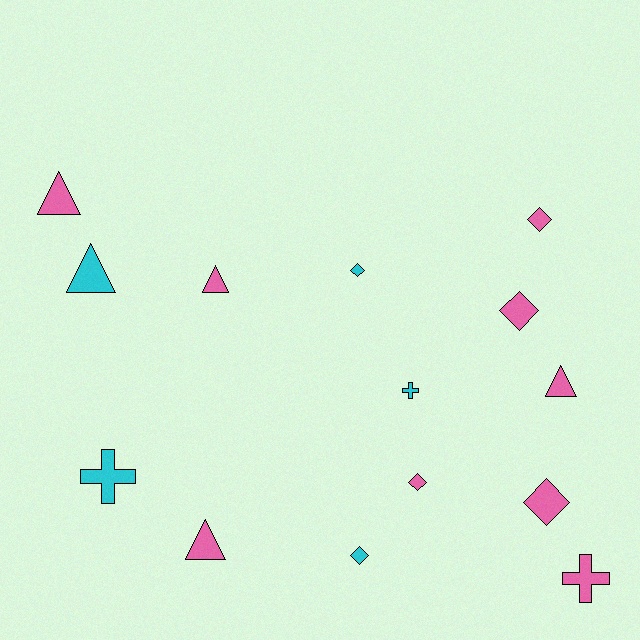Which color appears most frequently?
Pink, with 9 objects.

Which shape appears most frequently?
Diamond, with 6 objects.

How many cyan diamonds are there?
There are 2 cyan diamonds.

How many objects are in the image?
There are 14 objects.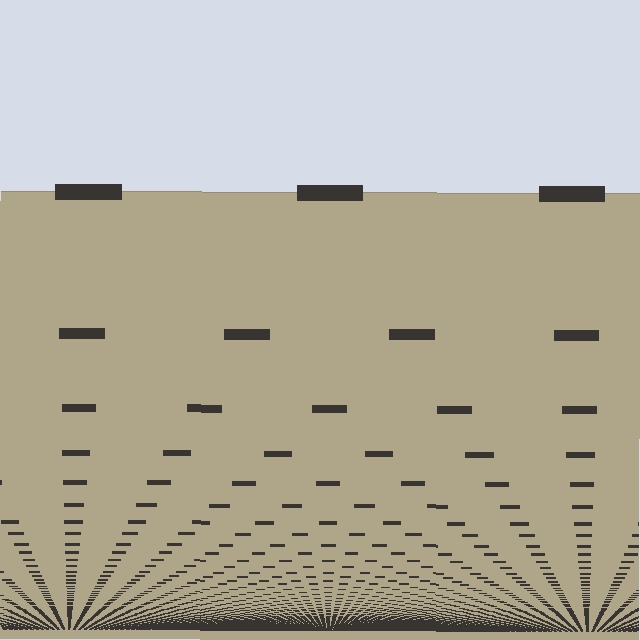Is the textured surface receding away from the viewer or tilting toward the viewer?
The surface appears to tilt toward the viewer. Texture elements get larger and sparser toward the top.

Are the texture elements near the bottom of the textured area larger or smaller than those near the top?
Smaller. The gradient is inverted — elements near the bottom are smaller and denser.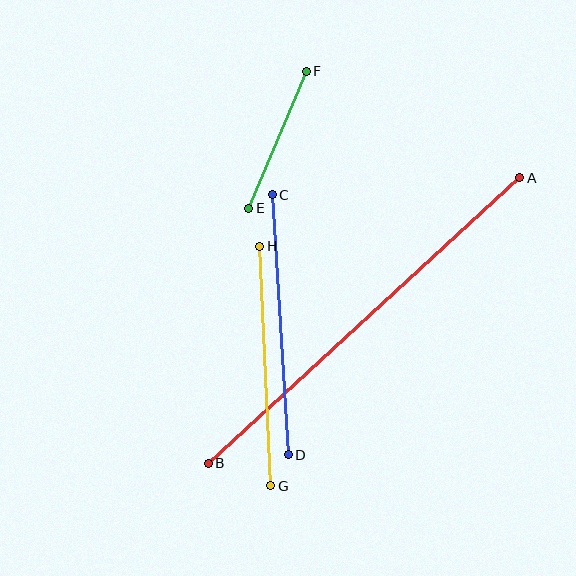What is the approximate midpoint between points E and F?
The midpoint is at approximately (277, 140) pixels.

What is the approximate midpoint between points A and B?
The midpoint is at approximately (364, 320) pixels.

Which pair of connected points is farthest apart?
Points A and B are farthest apart.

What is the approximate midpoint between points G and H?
The midpoint is at approximately (265, 366) pixels.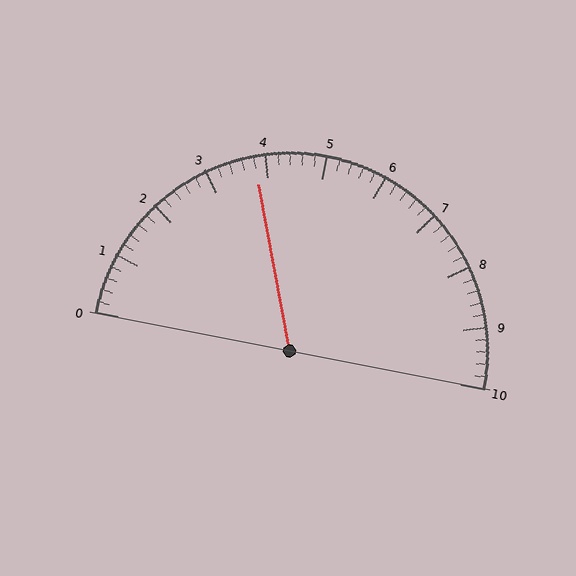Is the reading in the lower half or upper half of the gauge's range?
The reading is in the lower half of the range (0 to 10).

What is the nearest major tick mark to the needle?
The nearest major tick mark is 4.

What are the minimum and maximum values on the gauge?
The gauge ranges from 0 to 10.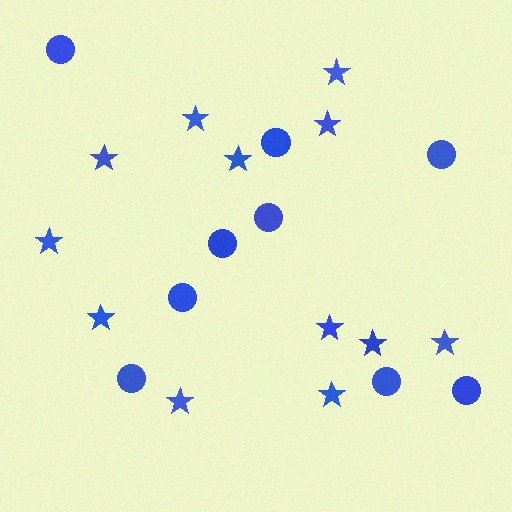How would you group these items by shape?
There are 2 groups: one group of stars (12) and one group of circles (9).